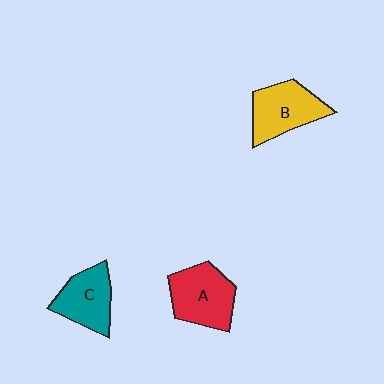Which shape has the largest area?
Shape A (red).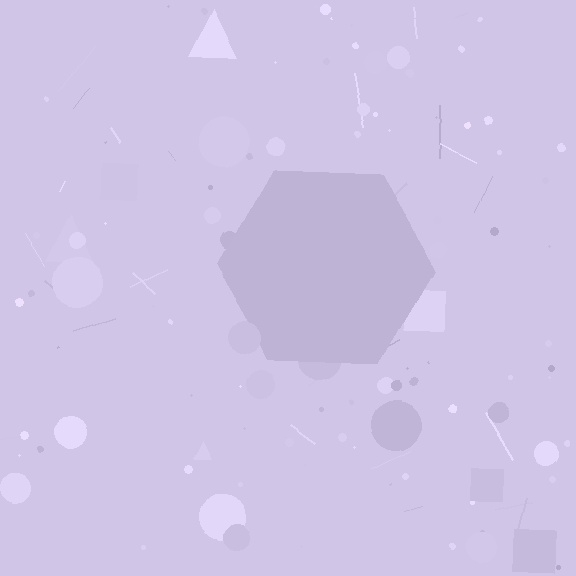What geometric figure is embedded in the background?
A hexagon is embedded in the background.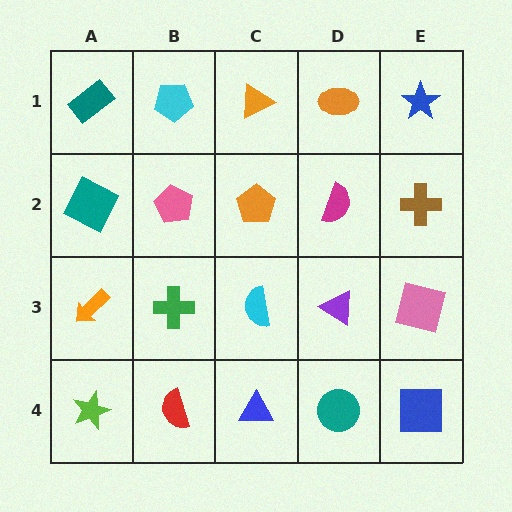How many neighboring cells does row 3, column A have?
3.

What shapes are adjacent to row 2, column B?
A cyan pentagon (row 1, column B), a green cross (row 3, column B), a teal square (row 2, column A), an orange pentagon (row 2, column C).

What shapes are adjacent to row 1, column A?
A teal square (row 2, column A), a cyan pentagon (row 1, column B).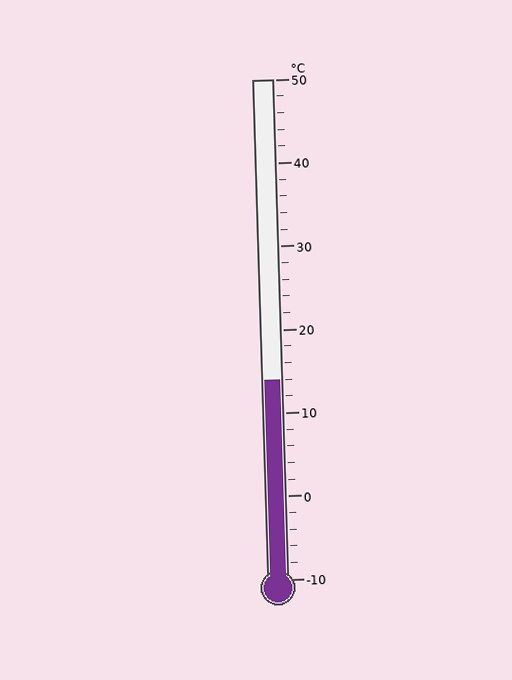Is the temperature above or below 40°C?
The temperature is below 40°C.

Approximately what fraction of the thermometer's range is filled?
The thermometer is filled to approximately 40% of its range.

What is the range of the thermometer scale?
The thermometer scale ranges from -10°C to 50°C.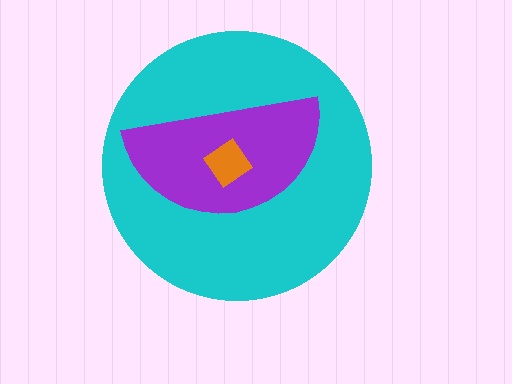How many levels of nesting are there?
3.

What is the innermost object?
The orange diamond.